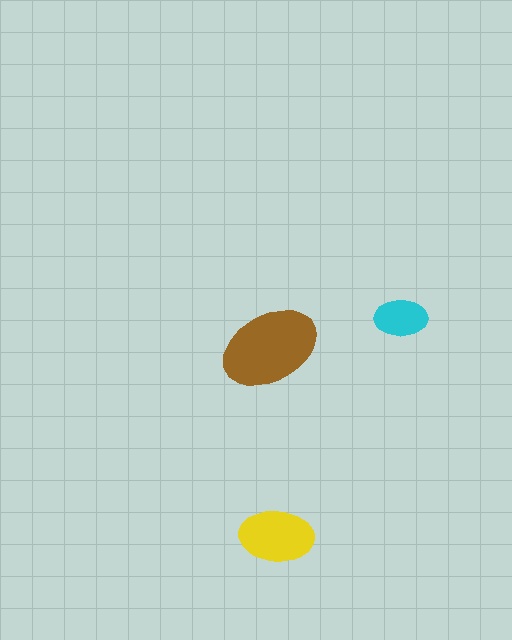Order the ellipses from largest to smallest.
the brown one, the yellow one, the cyan one.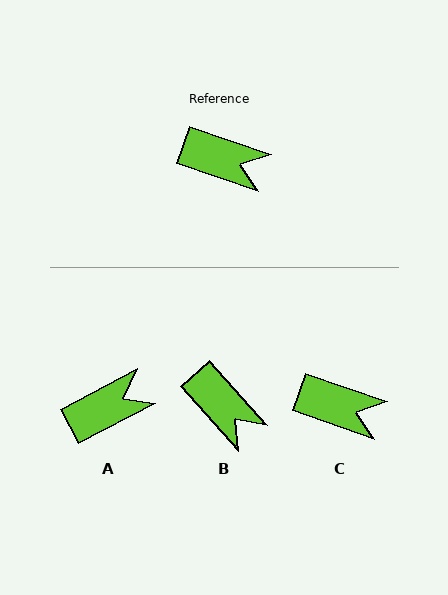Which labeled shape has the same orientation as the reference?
C.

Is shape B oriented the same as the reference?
No, it is off by about 29 degrees.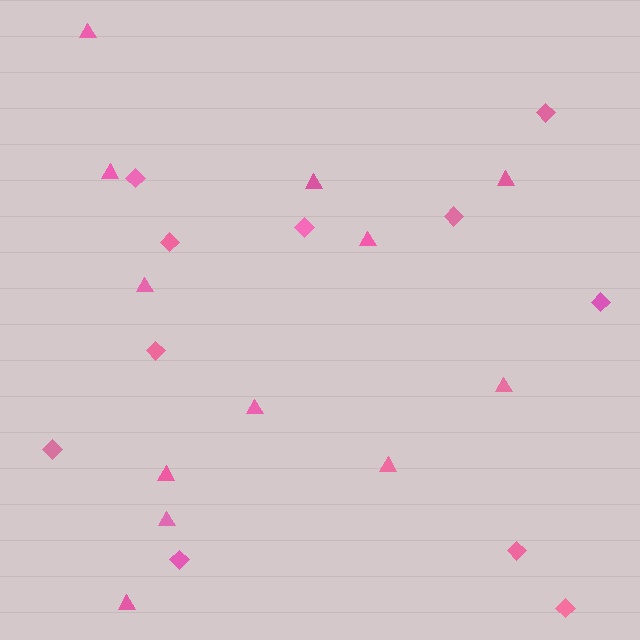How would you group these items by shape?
There are 2 groups: one group of triangles (12) and one group of diamonds (11).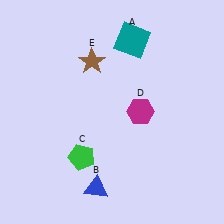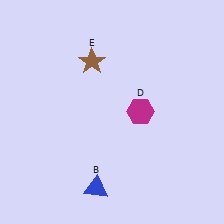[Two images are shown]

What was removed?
The teal square (A), the green pentagon (C) were removed in Image 2.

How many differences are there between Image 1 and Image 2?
There are 2 differences between the two images.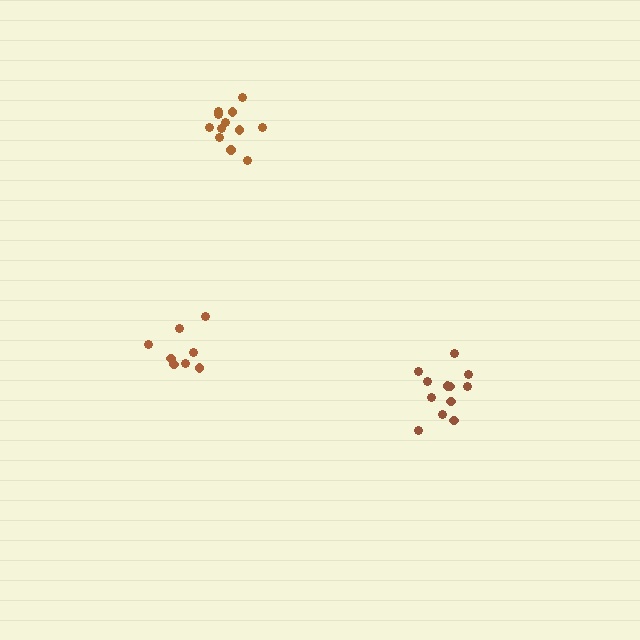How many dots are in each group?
Group 1: 12 dots, Group 2: 12 dots, Group 3: 8 dots (32 total).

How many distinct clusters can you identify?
There are 3 distinct clusters.